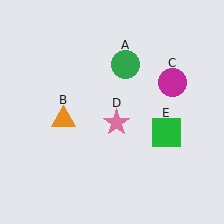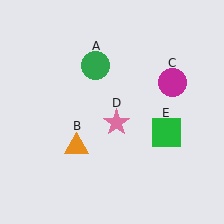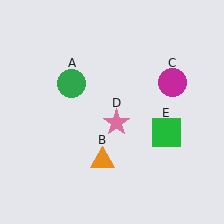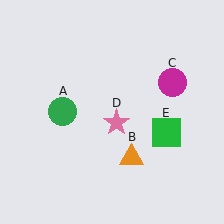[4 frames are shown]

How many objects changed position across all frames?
2 objects changed position: green circle (object A), orange triangle (object B).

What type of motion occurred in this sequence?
The green circle (object A), orange triangle (object B) rotated counterclockwise around the center of the scene.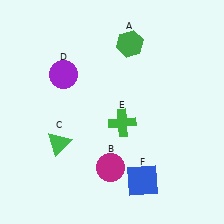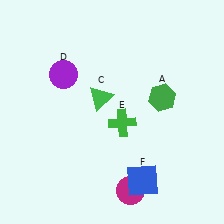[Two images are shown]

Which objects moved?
The objects that moved are: the green hexagon (A), the magenta circle (B), the green triangle (C).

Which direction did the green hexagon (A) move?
The green hexagon (A) moved down.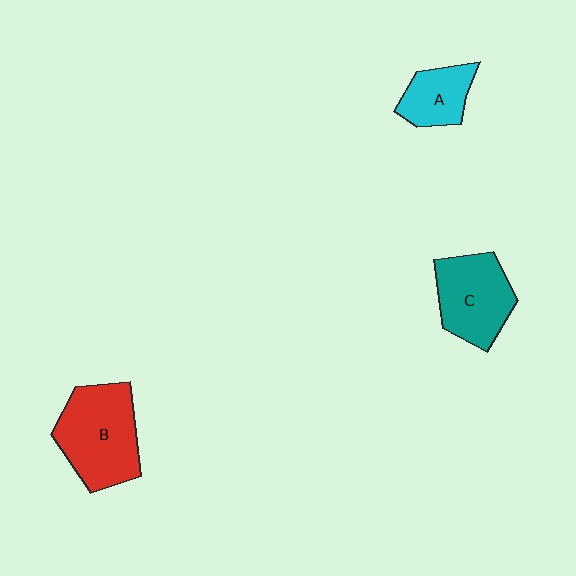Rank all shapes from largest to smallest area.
From largest to smallest: B (red), C (teal), A (cyan).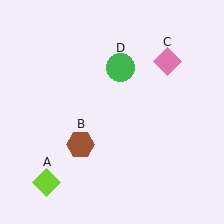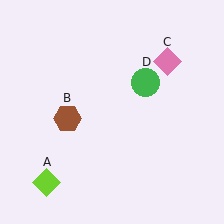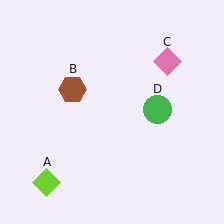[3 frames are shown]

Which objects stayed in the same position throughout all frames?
Lime diamond (object A) and pink diamond (object C) remained stationary.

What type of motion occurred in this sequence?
The brown hexagon (object B), green circle (object D) rotated clockwise around the center of the scene.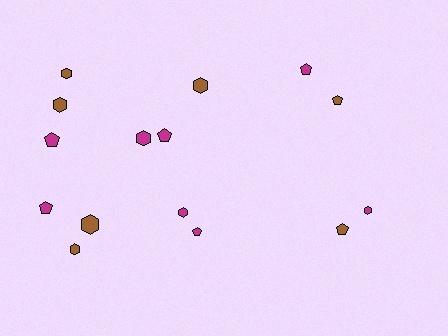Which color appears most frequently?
Magenta, with 8 objects.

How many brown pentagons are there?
There are 2 brown pentagons.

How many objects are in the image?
There are 15 objects.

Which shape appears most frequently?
Hexagon, with 8 objects.